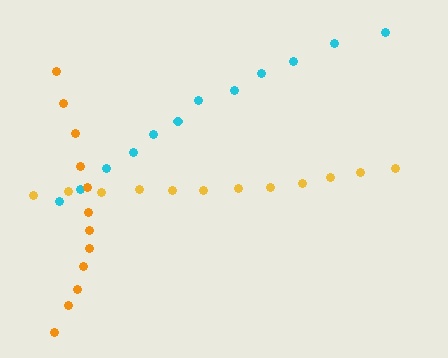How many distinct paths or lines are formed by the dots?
There are 3 distinct paths.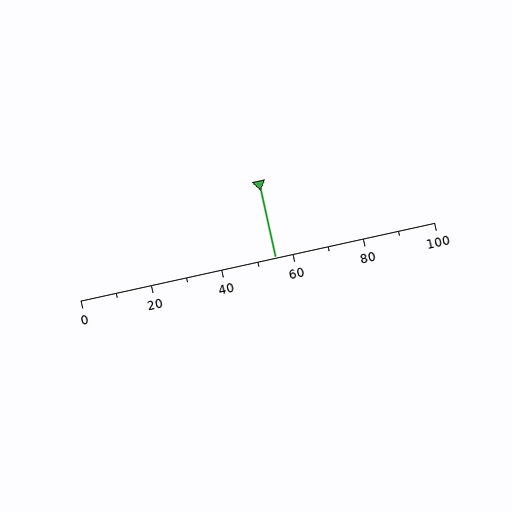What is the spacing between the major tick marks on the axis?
The major ticks are spaced 20 apart.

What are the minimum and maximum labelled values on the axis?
The axis runs from 0 to 100.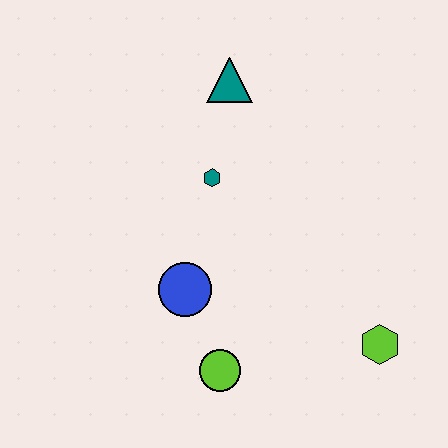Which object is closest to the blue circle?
The lime circle is closest to the blue circle.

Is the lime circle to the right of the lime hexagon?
No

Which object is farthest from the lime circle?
The teal triangle is farthest from the lime circle.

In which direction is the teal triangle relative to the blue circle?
The teal triangle is above the blue circle.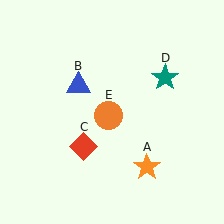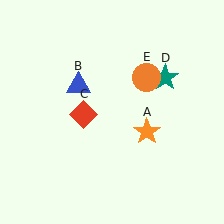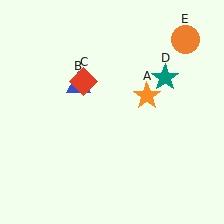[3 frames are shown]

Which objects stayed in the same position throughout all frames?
Blue triangle (object B) and teal star (object D) remained stationary.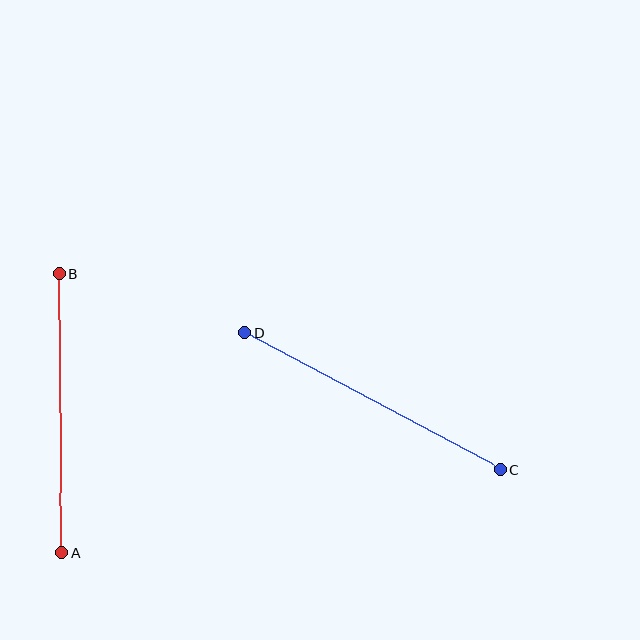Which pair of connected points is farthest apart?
Points C and D are farthest apart.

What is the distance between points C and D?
The distance is approximately 290 pixels.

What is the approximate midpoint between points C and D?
The midpoint is at approximately (372, 401) pixels.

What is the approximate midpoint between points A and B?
The midpoint is at approximately (61, 413) pixels.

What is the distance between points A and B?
The distance is approximately 279 pixels.